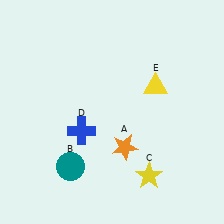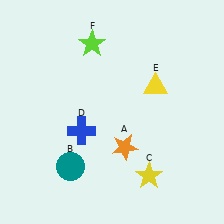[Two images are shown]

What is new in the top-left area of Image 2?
A lime star (F) was added in the top-left area of Image 2.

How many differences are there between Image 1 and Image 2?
There is 1 difference between the two images.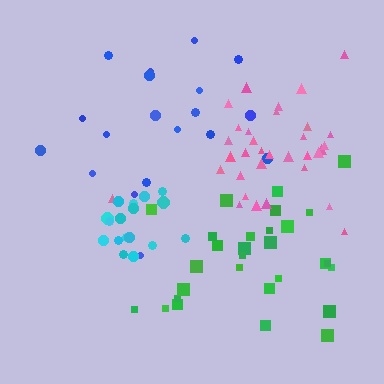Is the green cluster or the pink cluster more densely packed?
Pink.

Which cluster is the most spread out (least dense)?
Blue.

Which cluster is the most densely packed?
Cyan.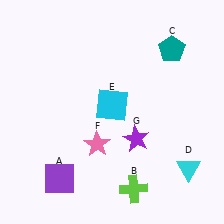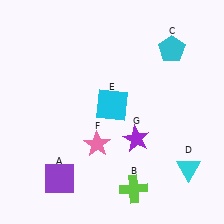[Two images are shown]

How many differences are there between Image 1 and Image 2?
There is 1 difference between the two images.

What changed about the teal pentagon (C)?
In Image 1, C is teal. In Image 2, it changed to cyan.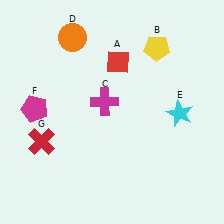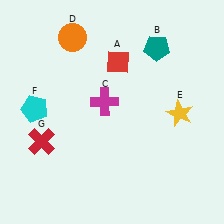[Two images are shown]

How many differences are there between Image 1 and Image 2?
There are 3 differences between the two images.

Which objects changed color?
B changed from yellow to teal. E changed from cyan to yellow. F changed from magenta to cyan.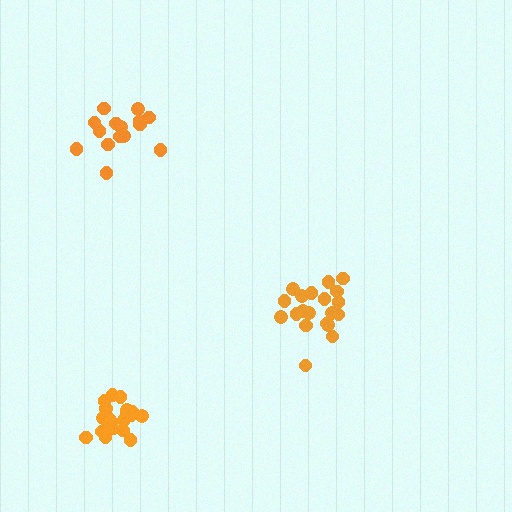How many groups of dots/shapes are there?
There are 3 groups.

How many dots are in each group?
Group 1: 20 dots, Group 2: 20 dots, Group 3: 15 dots (55 total).